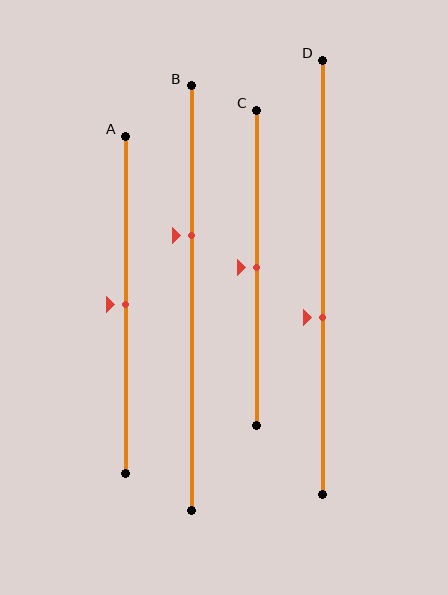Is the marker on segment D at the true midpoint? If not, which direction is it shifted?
No, the marker on segment D is shifted downward by about 9% of the segment length.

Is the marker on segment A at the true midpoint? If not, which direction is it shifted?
Yes, the marker on segment A is at the true midpoint.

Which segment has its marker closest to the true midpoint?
Segment A has its marker closest to the true midpoint.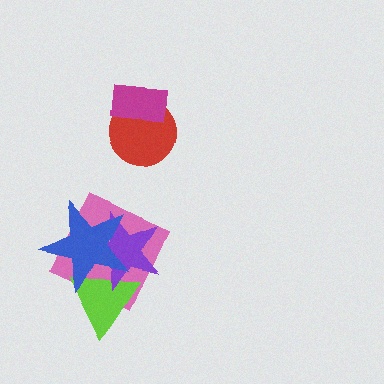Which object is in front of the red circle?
The magenta rectangle is in front of the red circle.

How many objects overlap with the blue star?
3 objects overlap with the blue star.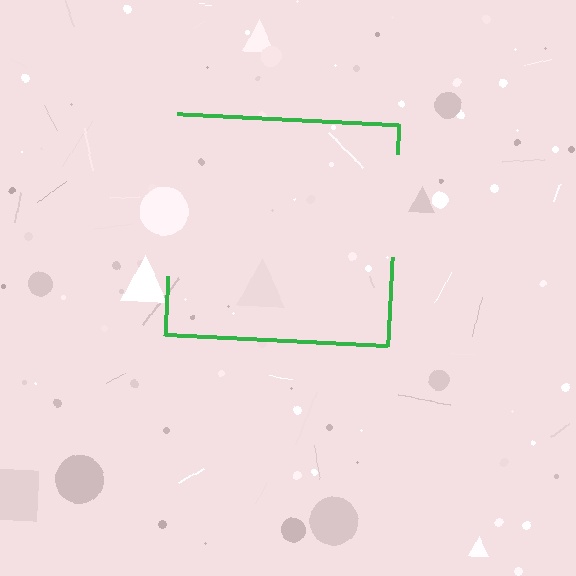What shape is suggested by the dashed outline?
The dashed outline suggests a square.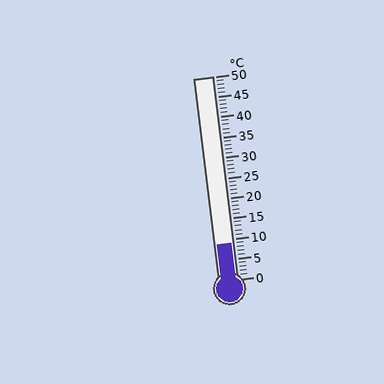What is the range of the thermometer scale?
The thermometer scale ranges from 0°C to 50°C.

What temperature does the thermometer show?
The thermometer shows approximately 9°C.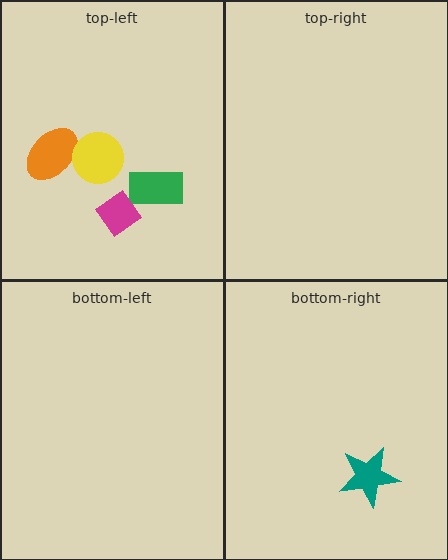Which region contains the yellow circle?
The top-left region.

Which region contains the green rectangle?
The top-left region.